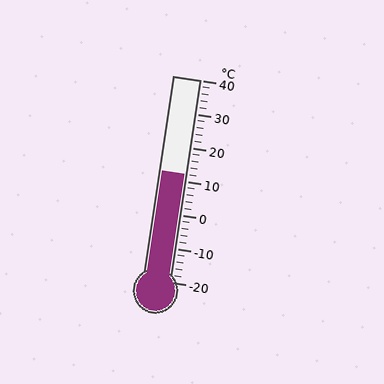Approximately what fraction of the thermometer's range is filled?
The thermometer is filled to approximately 55% of its range.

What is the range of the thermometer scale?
The thermometer scale ranges from -20°C to 40°C.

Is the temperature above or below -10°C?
The temperature is above -10°C.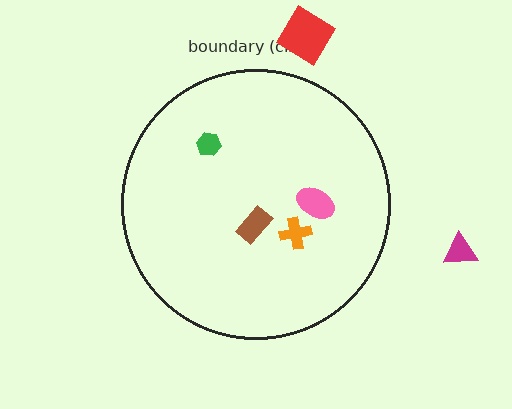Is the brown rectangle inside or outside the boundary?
Inside.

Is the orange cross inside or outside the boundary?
Inside.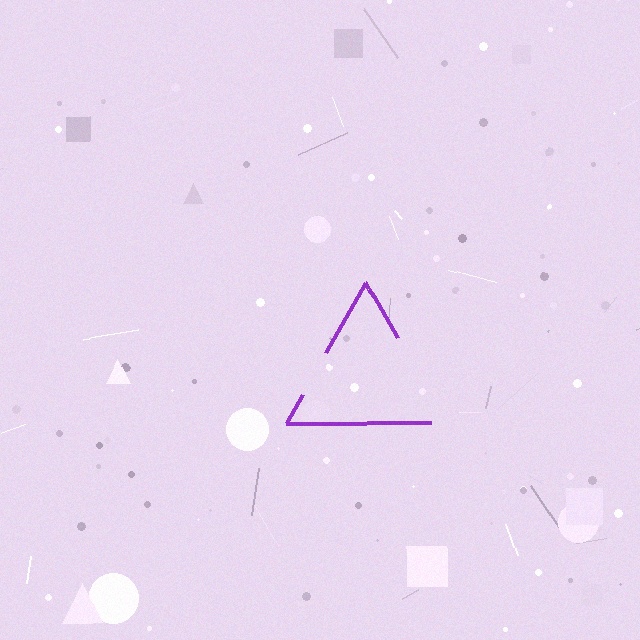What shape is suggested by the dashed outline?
The dashed outline suggests a triangle.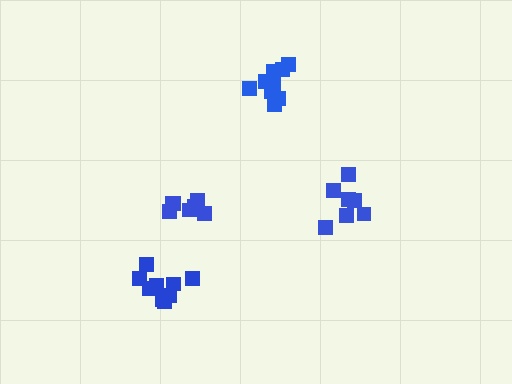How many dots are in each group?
Group 1: 7 dots, Group 2: 10 dots, Group 3: 7 dots, Group 4: 10 dots (34 total).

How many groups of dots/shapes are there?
There are 4 groups.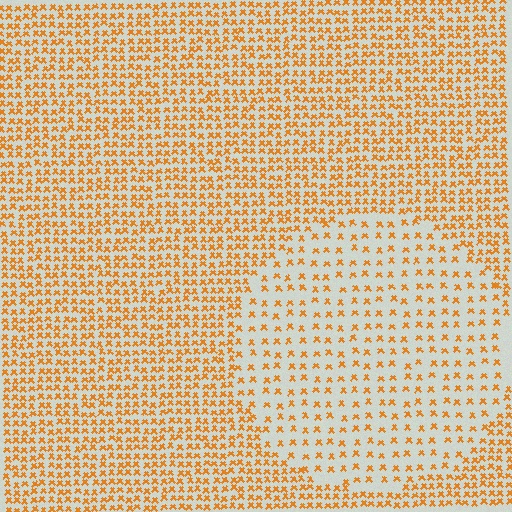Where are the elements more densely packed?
The elements are more densely packed outside the circle boundary.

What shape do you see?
I see a circle.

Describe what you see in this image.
The image contains small orange elements arranged at two different densities. A circle-shaped region is visible where the elements are less densely packed than the surrounding area.